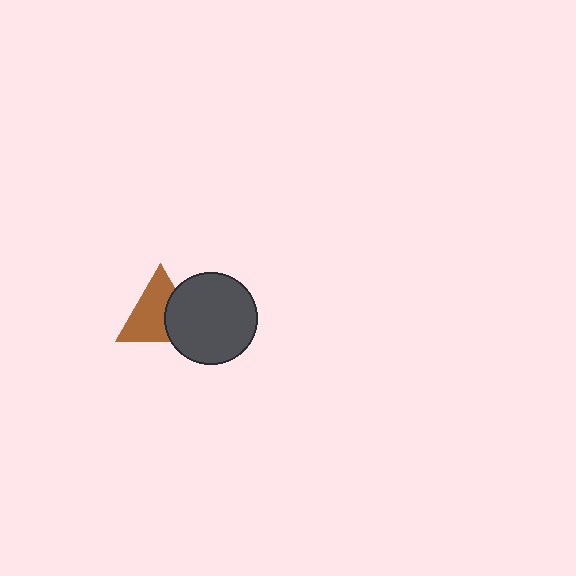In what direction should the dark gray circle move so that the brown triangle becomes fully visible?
The dark gray circle should move right. That is the shortest direction to clear the overlap and leave the brown triangle fully visible.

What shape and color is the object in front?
The object in front is a dark gray circle.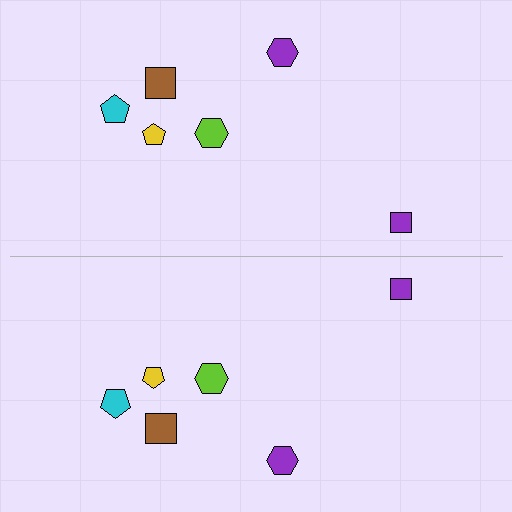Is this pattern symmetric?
Yes, this pattern has bilateral (reflection) symmetry.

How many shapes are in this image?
There are 12 shapes in this image.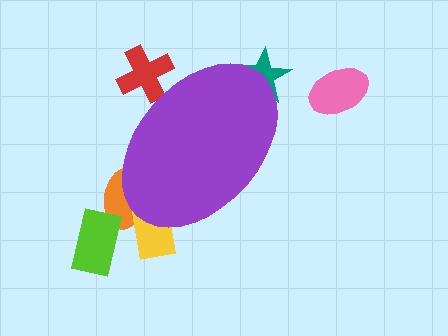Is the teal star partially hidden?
Yes, the teal star is partially hidden behind the purple ellipse.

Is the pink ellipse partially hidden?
No, the pink ellipse is fully visible.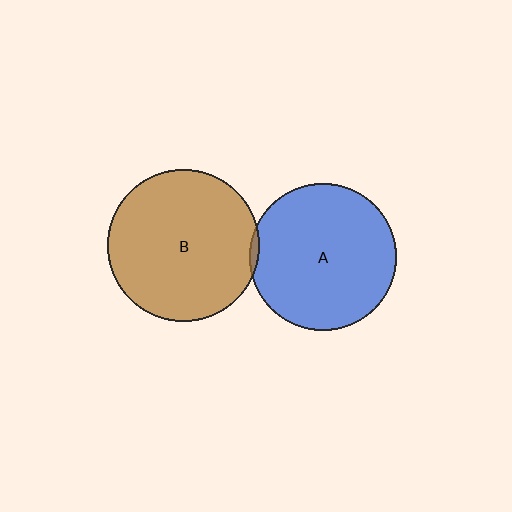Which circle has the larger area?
Circle B (brown).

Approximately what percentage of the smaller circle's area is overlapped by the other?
Approximately 5%.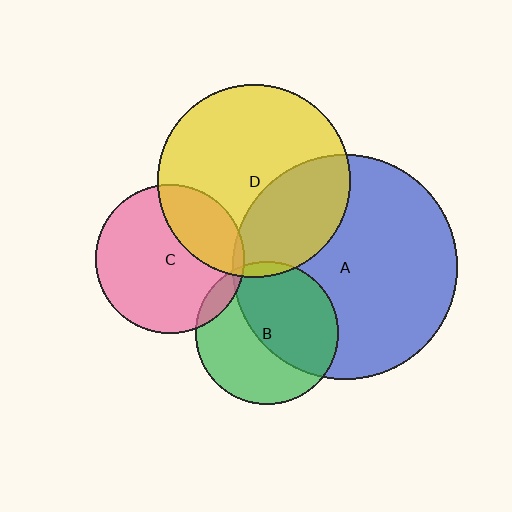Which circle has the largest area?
Circle A (blue).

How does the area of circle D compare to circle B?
Approximately 1.8 times.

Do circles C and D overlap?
Yes.